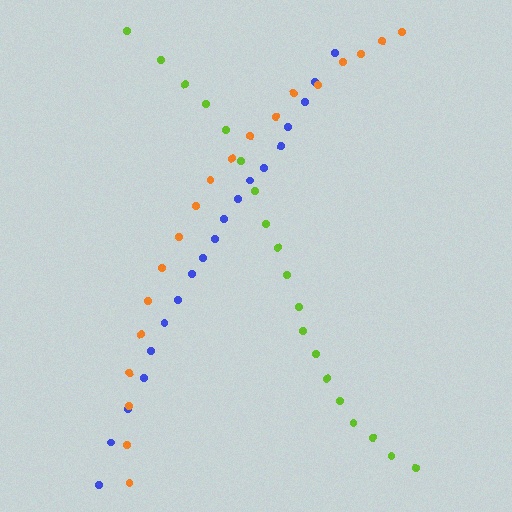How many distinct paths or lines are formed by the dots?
There are 3 distinct paths.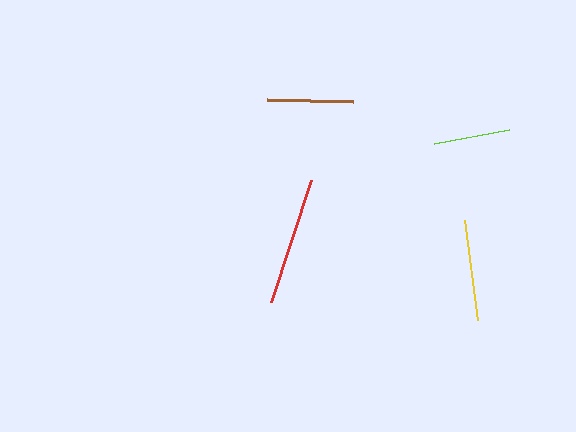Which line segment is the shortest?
The lime line is the shortest at approximately 76 pixels.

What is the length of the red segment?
The red segment is approximately 129 pixels long.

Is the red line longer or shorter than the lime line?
The red line is longer than the lime line.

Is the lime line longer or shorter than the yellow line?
The yellow line is longer than the lime line.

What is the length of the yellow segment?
The yellow segment is approximately 101 pixels long.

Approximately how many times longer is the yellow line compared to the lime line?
The yellow line is approximately 1.3 times the length of the lime line.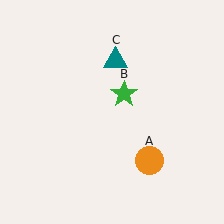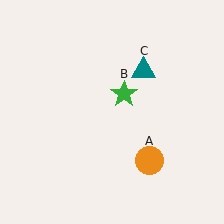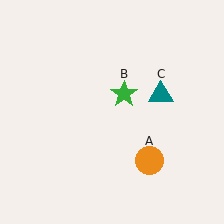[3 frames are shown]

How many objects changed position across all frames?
1 object changed position: teal triangle (object C).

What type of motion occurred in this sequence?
The teal triangle (object C) rotated clockwise around the center of the scene.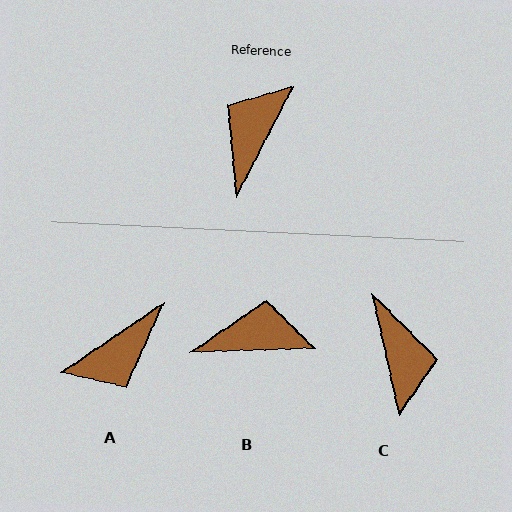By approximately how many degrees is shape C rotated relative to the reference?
Approximately 141 degrees clockwise.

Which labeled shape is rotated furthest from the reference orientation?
A, about 151 degrees away.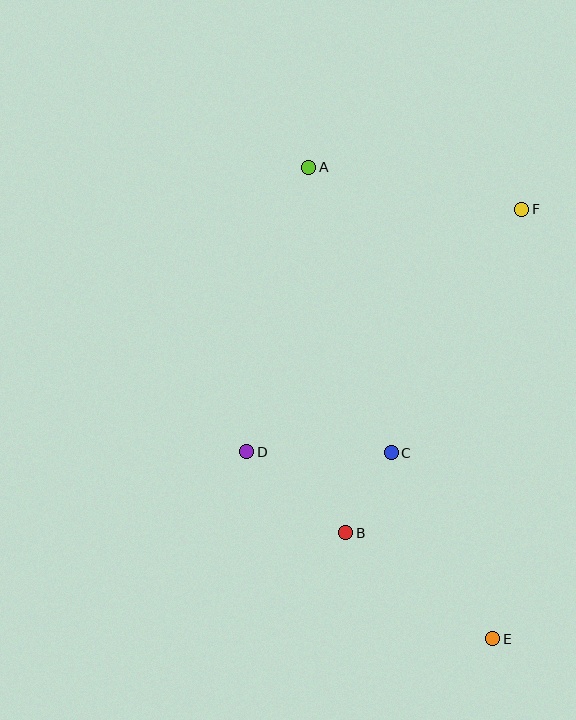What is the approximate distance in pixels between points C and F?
The distance between C and F is approximately 276 pixels.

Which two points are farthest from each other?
Points A and E are farthest from each other.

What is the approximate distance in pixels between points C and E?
The distance between C and E is approximately 212 pixels.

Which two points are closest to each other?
Points B and C are closest to each other.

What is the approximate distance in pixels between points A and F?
The distance between A and F is approximately 218 pixels.